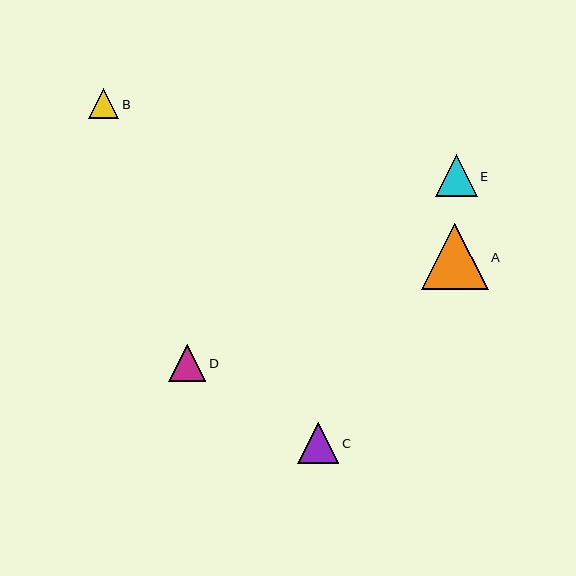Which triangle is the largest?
Triangle A is the largest with a size of approximately 67 pixels.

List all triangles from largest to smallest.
From largest to smallest: A, E, C, D, B.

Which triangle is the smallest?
Triangle B is the smallest with a size of approximately 30 pixels.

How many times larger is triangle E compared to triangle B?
Triangle E is approximately 1.4 times the size of triangle B.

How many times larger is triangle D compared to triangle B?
Triangle D is approximately 1.2 times the size of triangle B.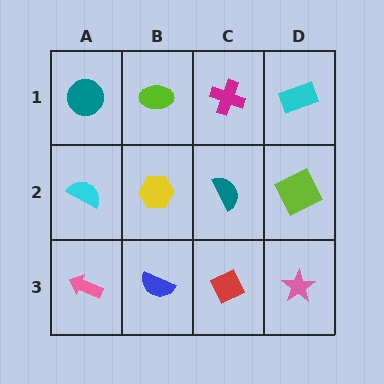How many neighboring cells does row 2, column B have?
4.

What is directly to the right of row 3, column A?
A blue semicircle.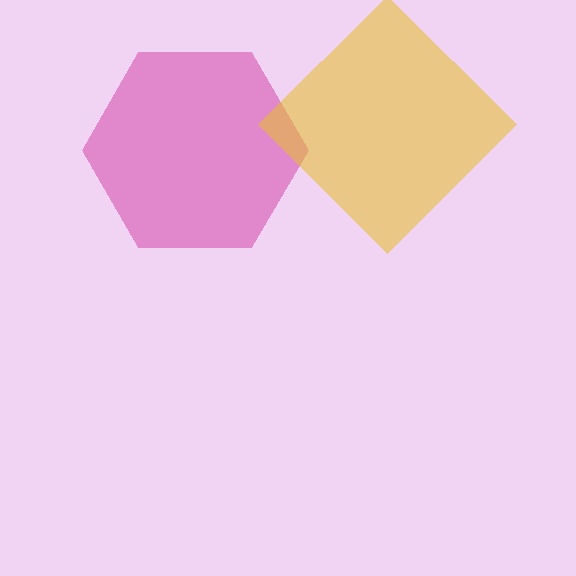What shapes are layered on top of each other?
The layered shapes are: a magenta hexagon, a yellow diamond.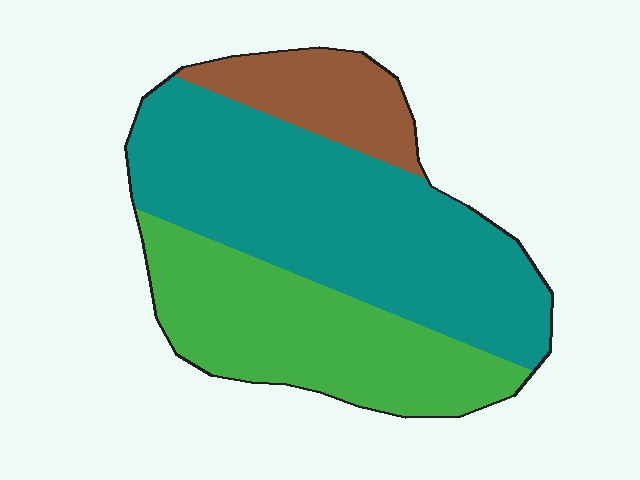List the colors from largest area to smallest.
From largest to smallest: teal, green, brown.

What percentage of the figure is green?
Green takes up about one third (1/3) of the figure.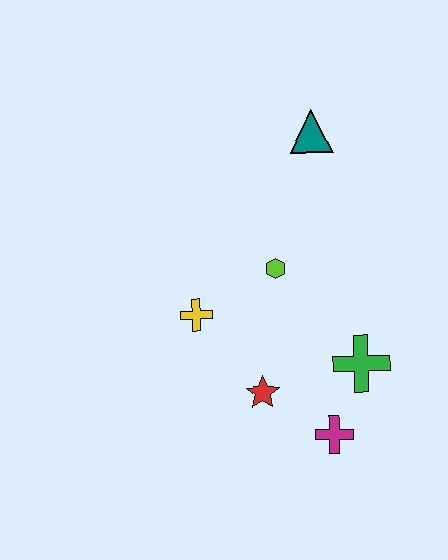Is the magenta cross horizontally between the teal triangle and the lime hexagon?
No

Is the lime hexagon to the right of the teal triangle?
No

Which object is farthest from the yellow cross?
The teal triangle is farthest from the yellow cross.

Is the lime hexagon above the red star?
Yes